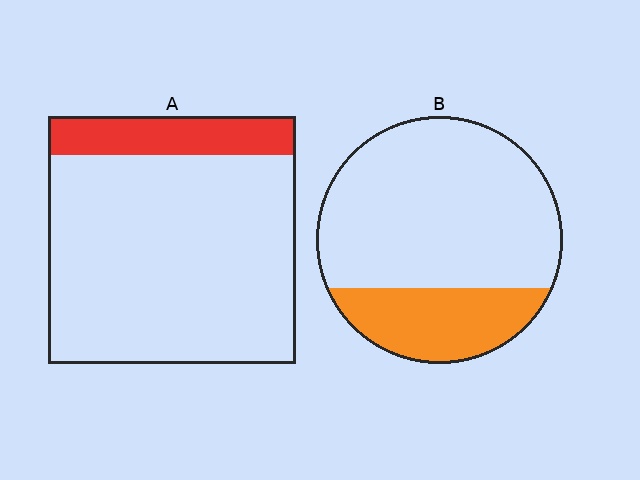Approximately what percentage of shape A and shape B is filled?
A is approximately 15% and B is approximately 25%.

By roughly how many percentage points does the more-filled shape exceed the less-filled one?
By roughly 10 percentage points (B over A).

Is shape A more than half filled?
No.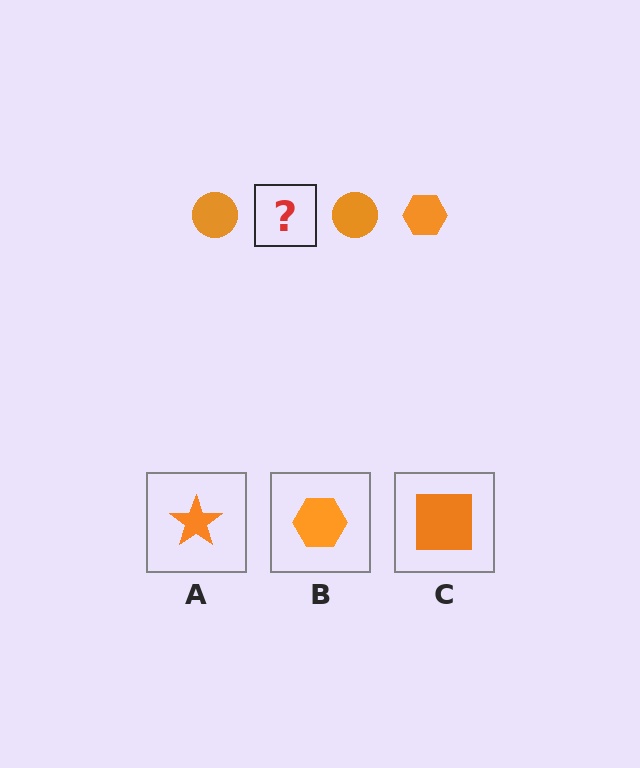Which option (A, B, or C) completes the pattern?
B.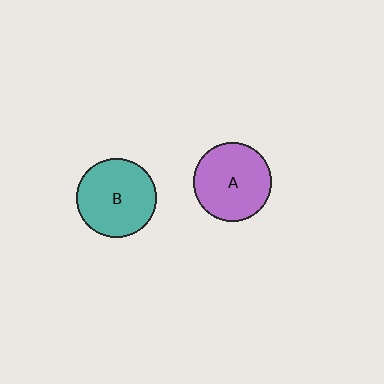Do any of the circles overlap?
No, none of the circles overlap.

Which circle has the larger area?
Circle B (teal).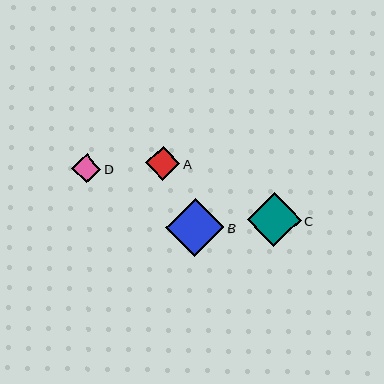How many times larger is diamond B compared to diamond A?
Diamond B is approximately 1.7 times the size of diamond A.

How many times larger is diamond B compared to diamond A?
Diamond B is approximately 1.7 times the size of diamond A.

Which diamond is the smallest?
Diamond D is the smallest with a size of approximately 29 pixels.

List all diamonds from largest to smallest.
From largest to smallest: B, C, A, D.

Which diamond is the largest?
Diamond B is the largest with a size of approximately 58 pixels.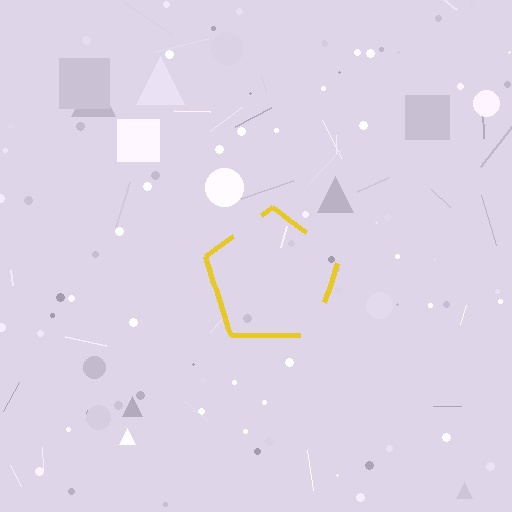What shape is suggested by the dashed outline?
The dashed outline suggests a pentagon.